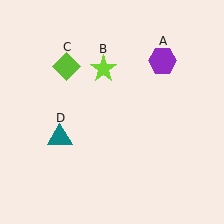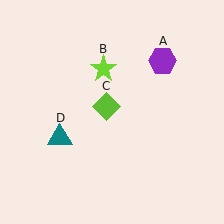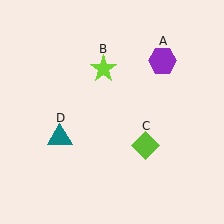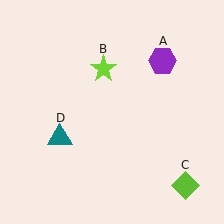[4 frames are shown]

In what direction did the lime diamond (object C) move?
The lime diamond (object C) moved down and to the right.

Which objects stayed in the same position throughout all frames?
Purple hexagon (object A) and lime star (object B) and teal triangle (object D) remained stationary.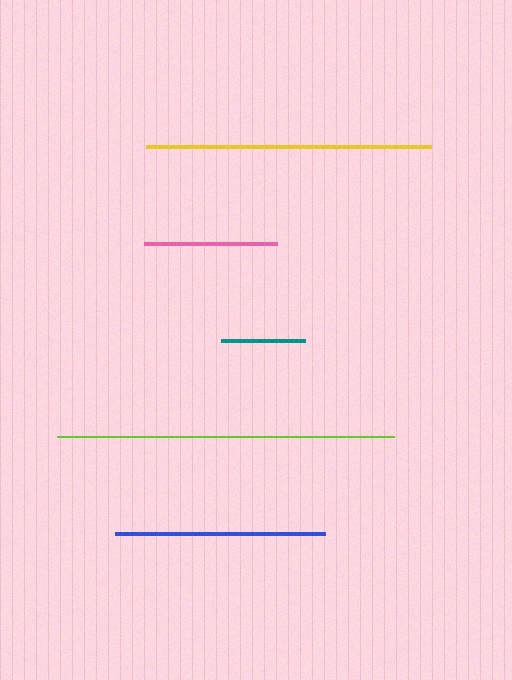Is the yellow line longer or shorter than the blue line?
The yellow line is longer than the blue line.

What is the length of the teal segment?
The teal segment is approximately 84 pixels long.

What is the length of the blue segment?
The blue segment is approximately 210 pixels long.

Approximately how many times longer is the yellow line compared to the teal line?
The yellow line is approximately 3.4 times the length of the teal line.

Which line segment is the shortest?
The teal line is the shortest at approximately 84 pixels.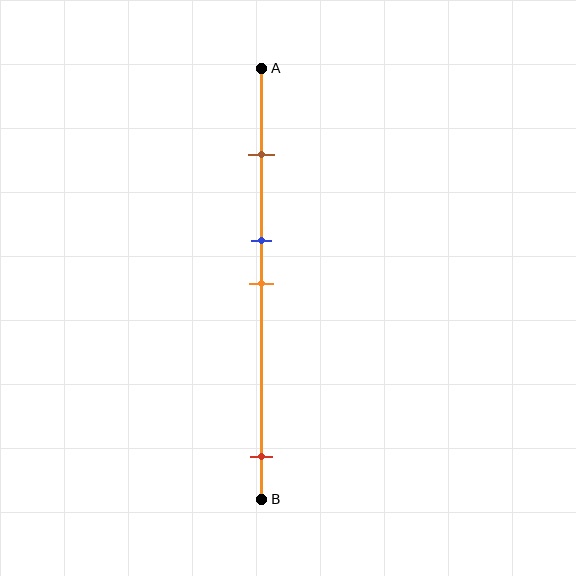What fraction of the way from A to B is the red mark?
The red mark is approximately 90% (0.9) of the way from A to B.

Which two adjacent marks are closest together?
The blue and orange marks are the closest adjacent pair.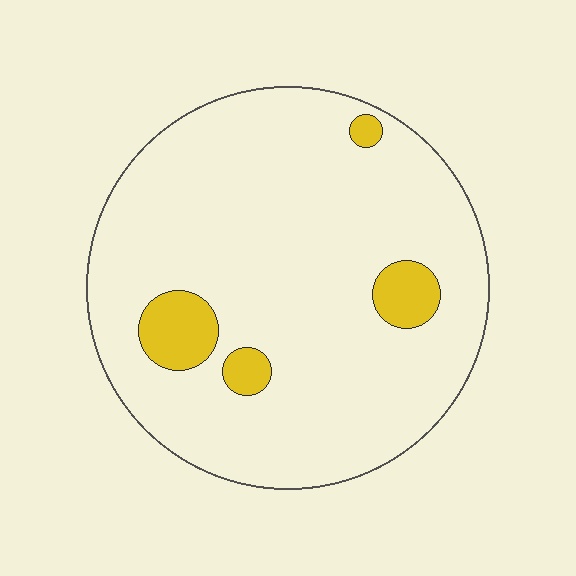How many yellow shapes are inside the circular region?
4.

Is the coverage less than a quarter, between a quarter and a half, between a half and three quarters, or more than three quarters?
Less than a quarter.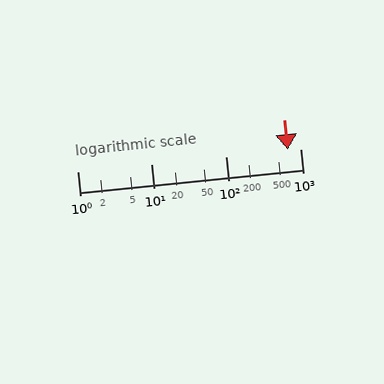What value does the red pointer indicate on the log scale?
The pointer indicates approximately 690.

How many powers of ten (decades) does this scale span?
The scale spans 3 decades, from 1 to 1000.